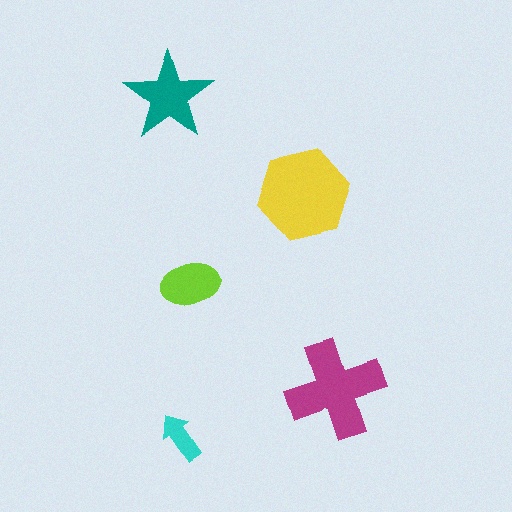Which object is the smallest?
The cyan arrow.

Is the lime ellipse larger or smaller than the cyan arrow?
Larger.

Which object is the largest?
The yellow hexagon.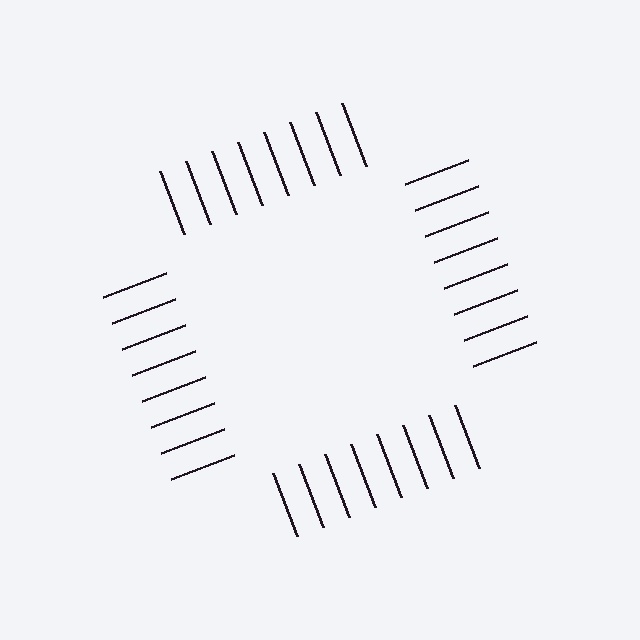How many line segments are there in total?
32 — 8 along each of the 4 edges.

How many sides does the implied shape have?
4 sides — the line-ends trace a square.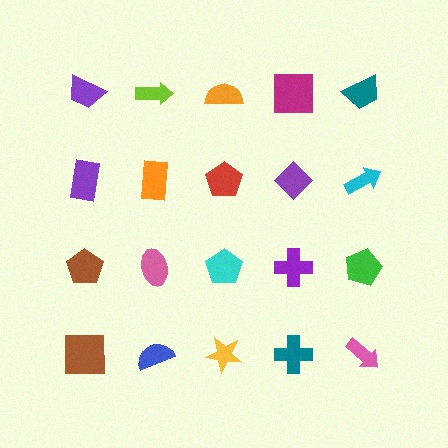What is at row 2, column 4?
A purple diamond.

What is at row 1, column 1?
A purple trapezoid.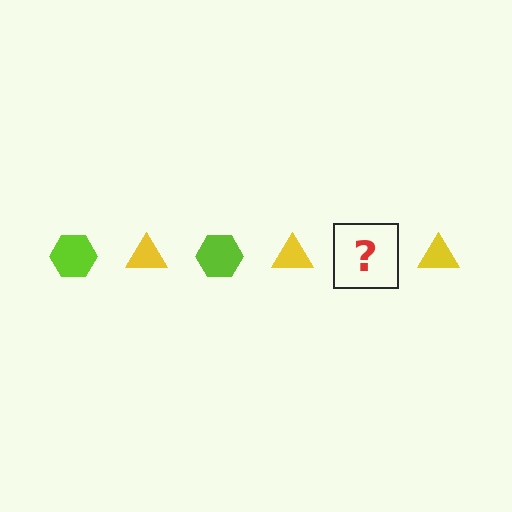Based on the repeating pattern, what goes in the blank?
The blank should be a lime hexagon.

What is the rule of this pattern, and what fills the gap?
The rule is that the pattern alternates between lime hexagon and yellow triangle. The gap should be filled with a lime hexagon.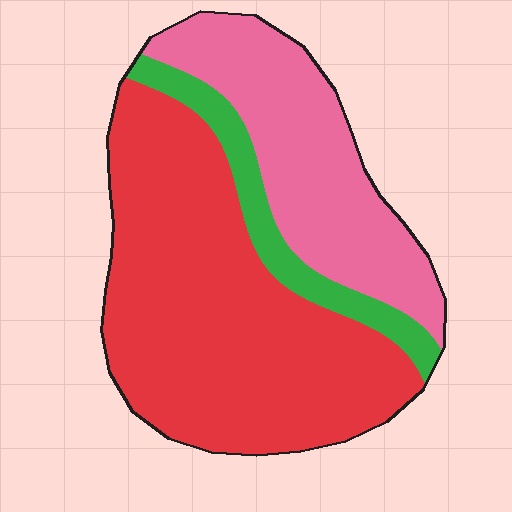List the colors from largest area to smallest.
From largest to smallest: red, pink, green.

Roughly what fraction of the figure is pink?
Pink takes up about one third (1/3) of the figure.